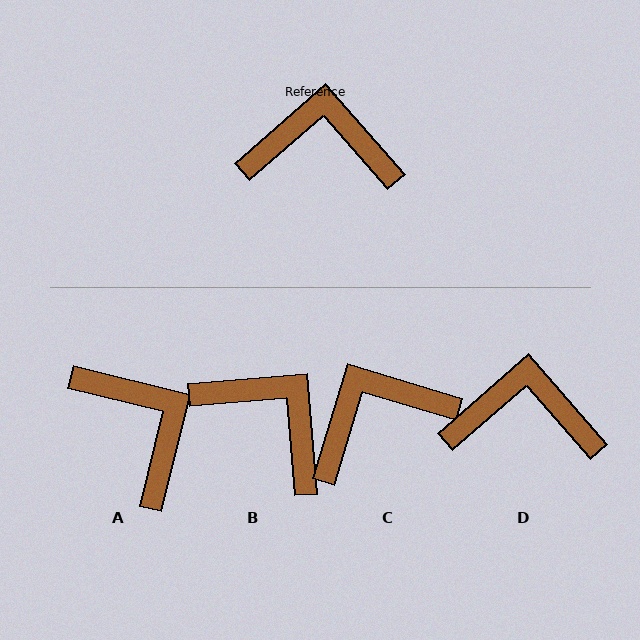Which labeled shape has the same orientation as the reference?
D.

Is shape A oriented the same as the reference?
No, it is off by about 55 degrees.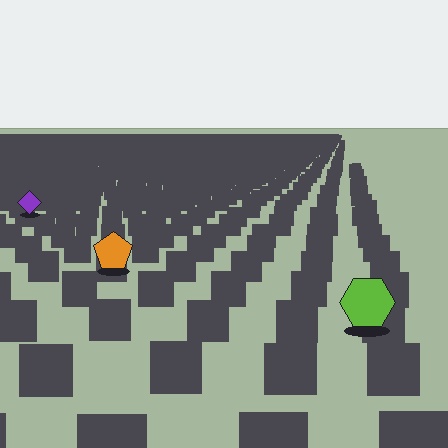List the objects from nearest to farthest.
From nearest to farthest: the lime hexagon, the orange pentagon, the purple diamond.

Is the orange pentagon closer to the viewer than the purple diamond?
Yes. The orange pentagon is closer — you can tell from the texture gradient: the ground texture is coarser near it.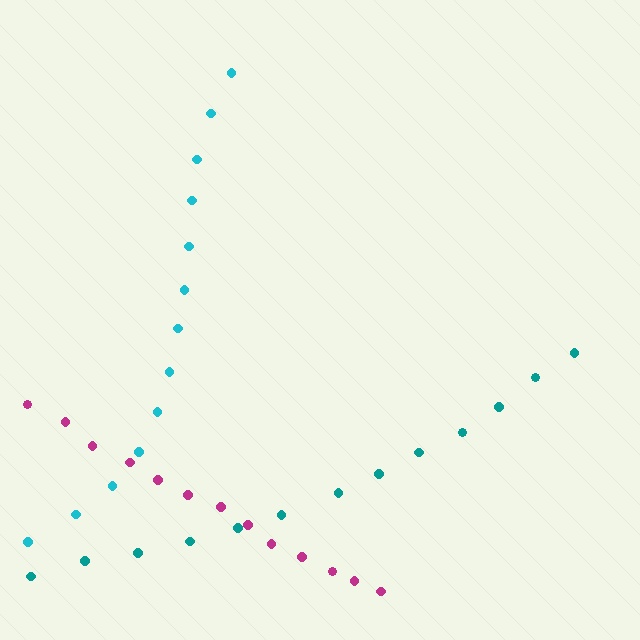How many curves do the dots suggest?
There are 3 distinct paths.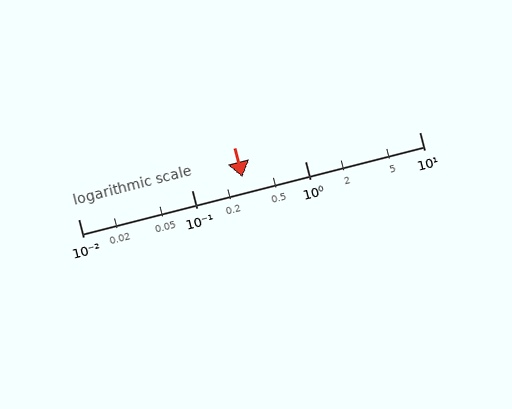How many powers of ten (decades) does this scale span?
The scale spans 3 decades, from 0.01 to 10.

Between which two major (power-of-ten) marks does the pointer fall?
The pointer is between 0.1 and 1.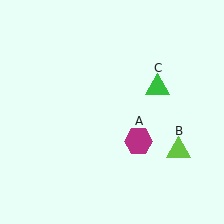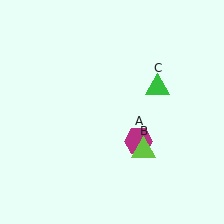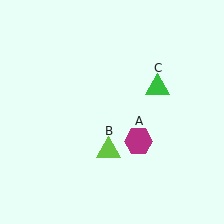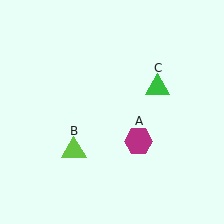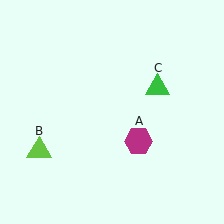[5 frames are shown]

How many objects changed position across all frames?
1 object changed position: lime triangle (object B).